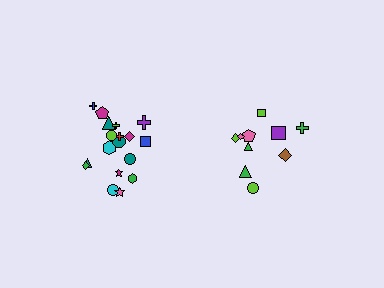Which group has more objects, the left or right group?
The left group.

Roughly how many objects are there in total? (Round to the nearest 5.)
Roughly 30 objects in total.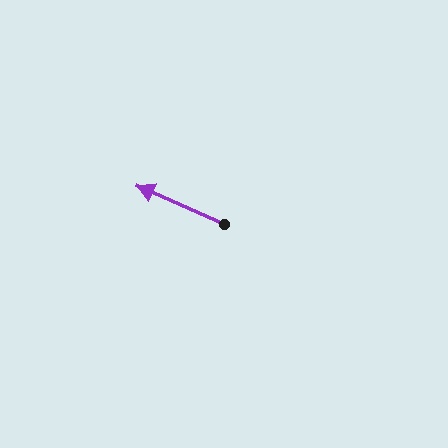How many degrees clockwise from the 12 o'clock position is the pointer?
Approximately 294 degrees.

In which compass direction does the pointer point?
Northwest.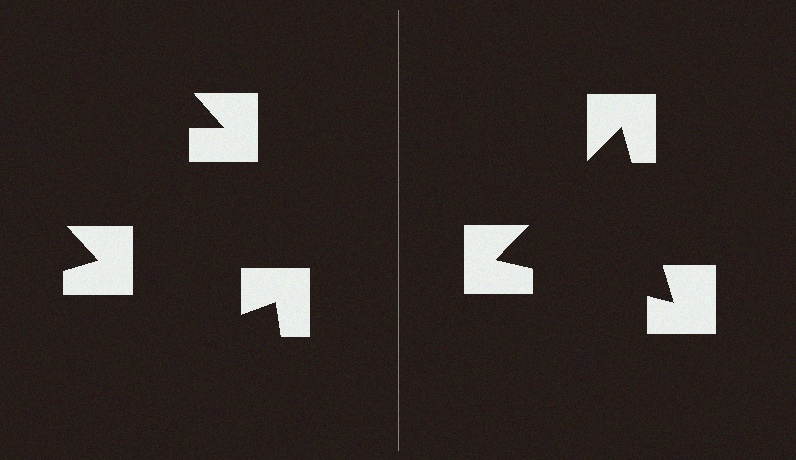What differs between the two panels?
The notched squares are positioned identically on both sides; only the wedge orientations differ. On the right they align to a triangle; on the left they are misaligned.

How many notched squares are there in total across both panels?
6 — 3 on each side.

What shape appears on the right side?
An illusory triangle.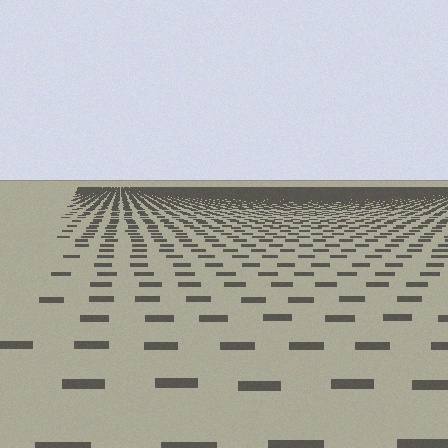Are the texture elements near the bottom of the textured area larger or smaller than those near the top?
Larger. Near the bottom, elements are closer to the viewer and appear at a bigger on-screen size.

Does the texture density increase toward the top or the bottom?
Density increases toward the top.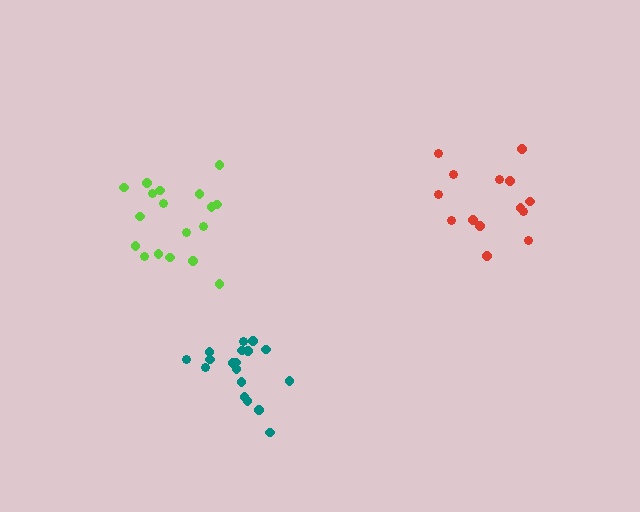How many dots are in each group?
Group 1: 18 dots, Group 2: 14 dots, Group 3: 18 dots (50 total).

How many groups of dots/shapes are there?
There are 3 groups.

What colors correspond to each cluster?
The clusters are colored: lime, red, teal.